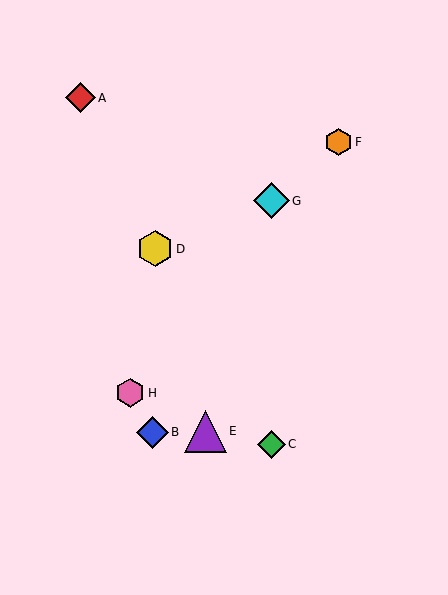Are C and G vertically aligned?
Yes, both are at x≈271.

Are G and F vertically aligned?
No, G is at x≈271 and F is at x≈338.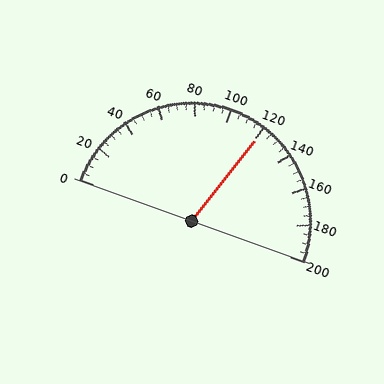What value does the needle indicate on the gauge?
The needle indicates approximately 120.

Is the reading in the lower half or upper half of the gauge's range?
The reading is in the upper half of the range (0 to 200).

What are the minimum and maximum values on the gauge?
The gauge ranges from 0 to 200.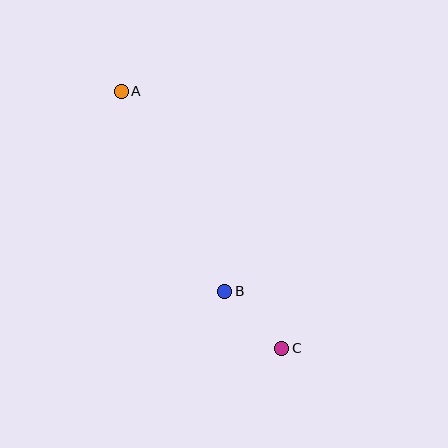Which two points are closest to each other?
Points B and C are closest to each other.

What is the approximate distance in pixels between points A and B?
The distance between A and B is approximately 225 pixels.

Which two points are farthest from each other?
Points A and C are farthest from each other.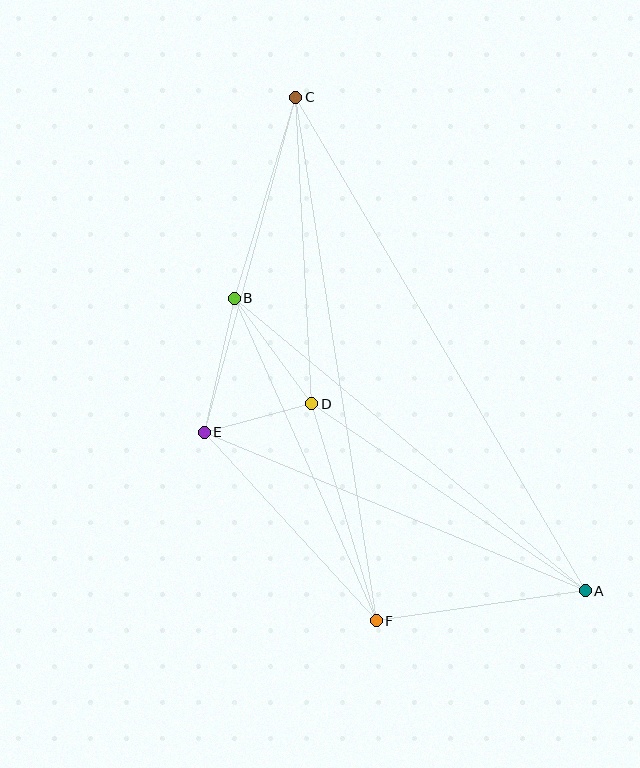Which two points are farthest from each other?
Points A and C are farthest from each other.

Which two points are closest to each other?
Points D and E are closest to each other.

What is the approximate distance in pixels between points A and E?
The distance between A and E is approximately 412 pixels.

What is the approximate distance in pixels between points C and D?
The distance between C and D is approximately 307 pixels.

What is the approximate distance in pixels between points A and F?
The distance between A and F is approximately 211 pixels.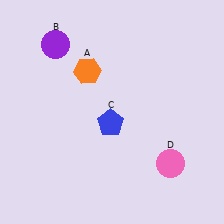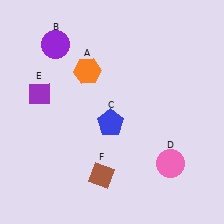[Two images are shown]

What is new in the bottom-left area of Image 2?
A brown diamond (F) was added in the bottom-left area of Image 2.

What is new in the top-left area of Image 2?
A purple diamond (E) was added in the top-left area of Image 2.